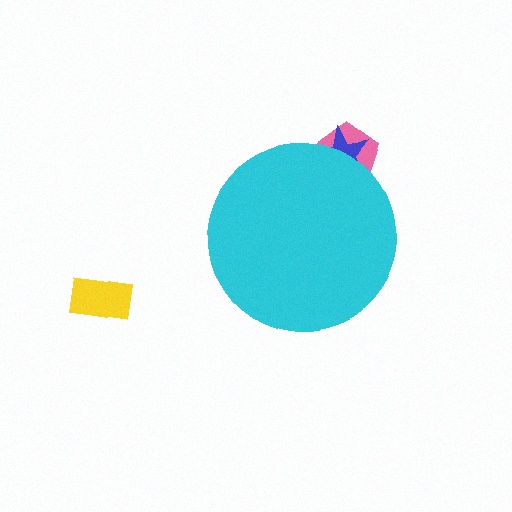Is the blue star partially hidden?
Yes, the blue star is partially hidden behind the cyan circle.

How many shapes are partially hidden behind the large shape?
2 shapes are partially hidden.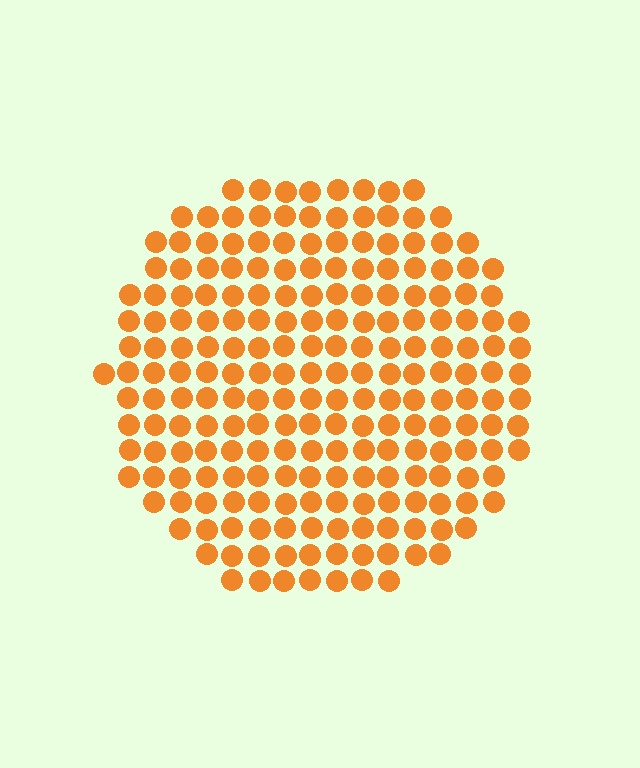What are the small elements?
The small elements are circles.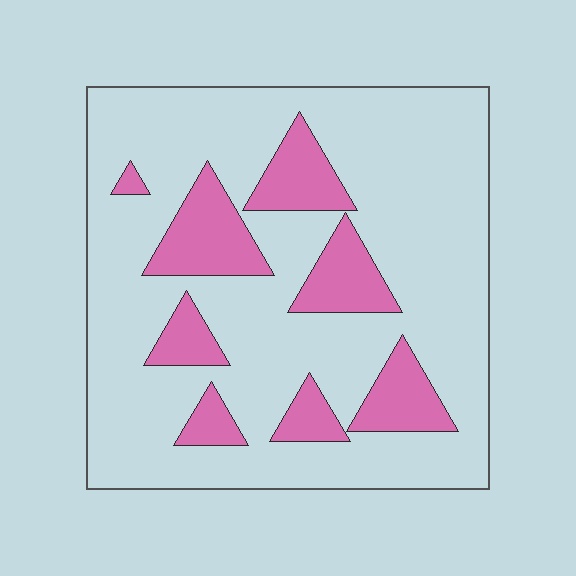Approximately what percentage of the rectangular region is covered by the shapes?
Approximately 20%.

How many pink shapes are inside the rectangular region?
8.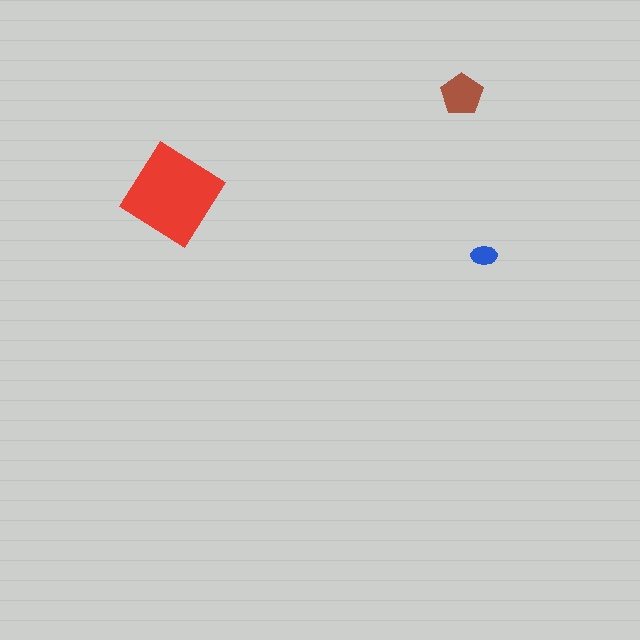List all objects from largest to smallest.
The red diamond, the brown pentagon, the blue ellipse.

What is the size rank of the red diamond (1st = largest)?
1st.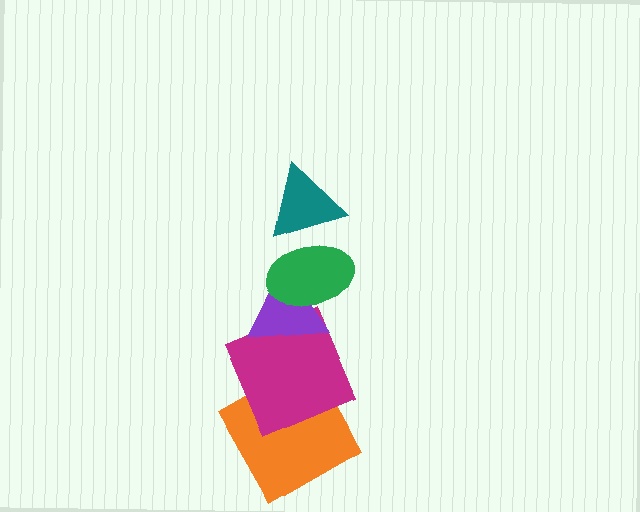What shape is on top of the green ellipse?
The teal triangle is on top of the green ellipse.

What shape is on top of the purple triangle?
The green ellipse is on top of the purple triangle.